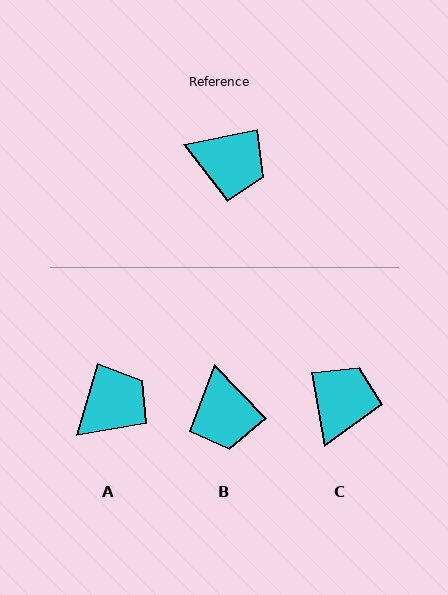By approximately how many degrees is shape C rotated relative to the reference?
Approximately 89 degrees counter-clockwise.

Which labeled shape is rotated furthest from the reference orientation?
C, about 89 degrees away.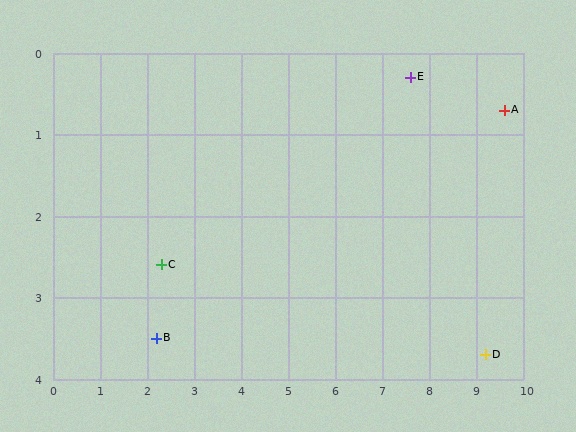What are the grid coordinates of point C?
Point C is at approximately (2.3, 2.6).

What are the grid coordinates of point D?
Point D is at approximately (9.2, 3.7).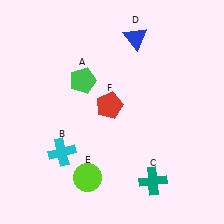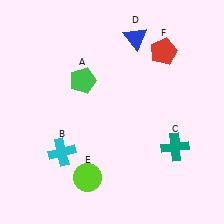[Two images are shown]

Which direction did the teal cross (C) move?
The teal cross (C) moved up.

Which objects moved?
The objects that moved are: the teal cross (C), the red pentagon (F).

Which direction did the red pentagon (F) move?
The red pentagon (F) moved up.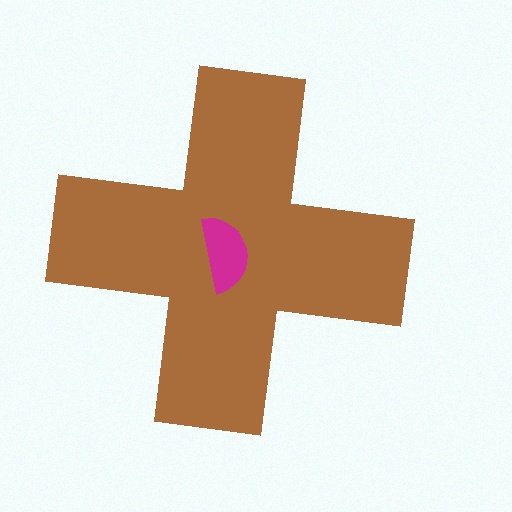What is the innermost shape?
The magenta semicircle.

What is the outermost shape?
The brown cross.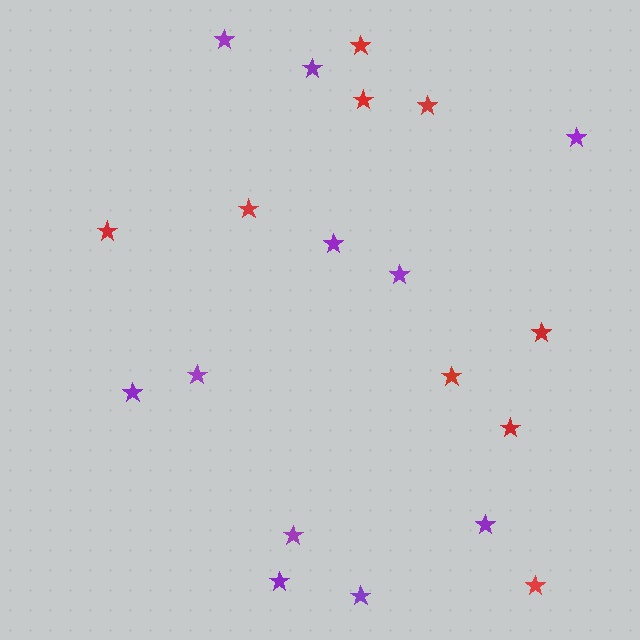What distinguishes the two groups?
There are 2 groups: one group of purple stars (11) and one group of red stars (9).